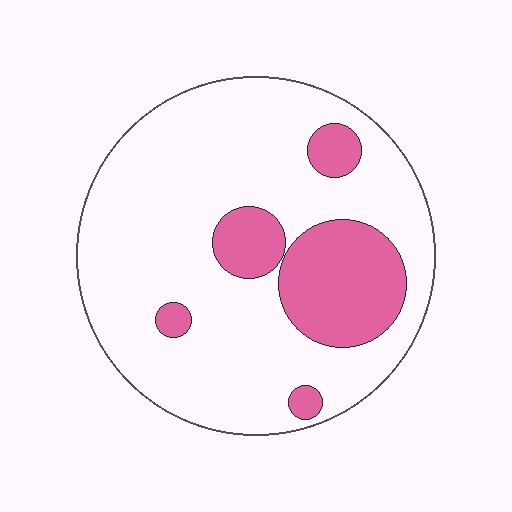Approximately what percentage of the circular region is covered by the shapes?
Approximately 20%.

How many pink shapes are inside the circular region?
5.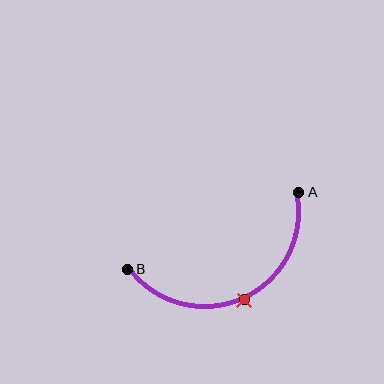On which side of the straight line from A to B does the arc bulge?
The arc bulges below the straight line connecting A and B.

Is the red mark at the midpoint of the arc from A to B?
Yes. The red mark lies on the arc at equal arc-length from both A and B — it is the arc midpoint.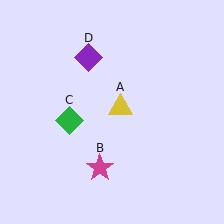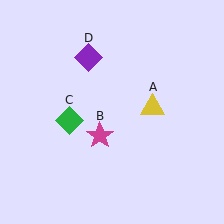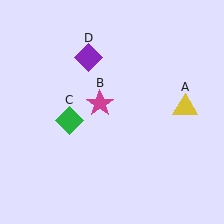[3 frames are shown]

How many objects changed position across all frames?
2 objects changed position: yellow triangle (object A), magenta star (object B).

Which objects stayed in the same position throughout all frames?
Green diamond (object C) and purple diamond (object D) remained stationary.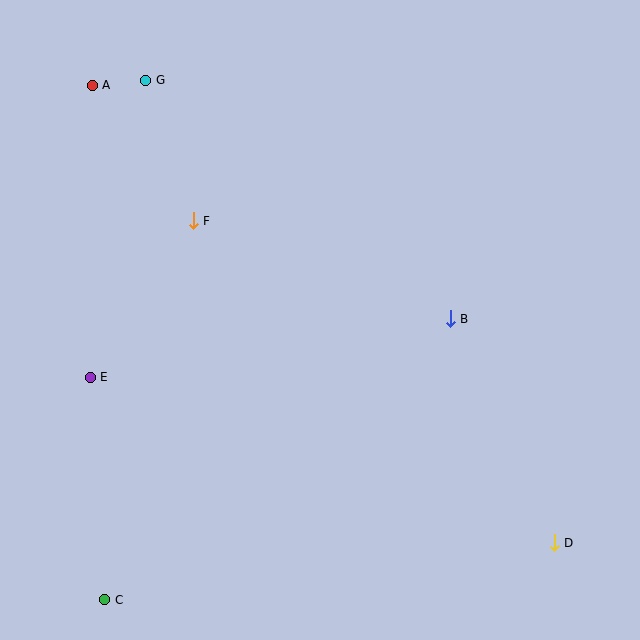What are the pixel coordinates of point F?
Point F is at (193, 221).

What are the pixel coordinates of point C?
Point C is at (105, 600).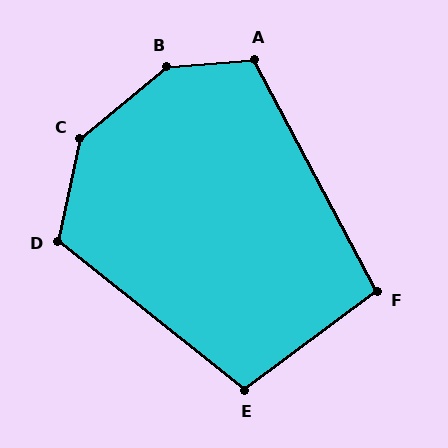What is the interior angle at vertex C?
Approximately 142 degrees (obtuse).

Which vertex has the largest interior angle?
B, at approximately 145 degrees.